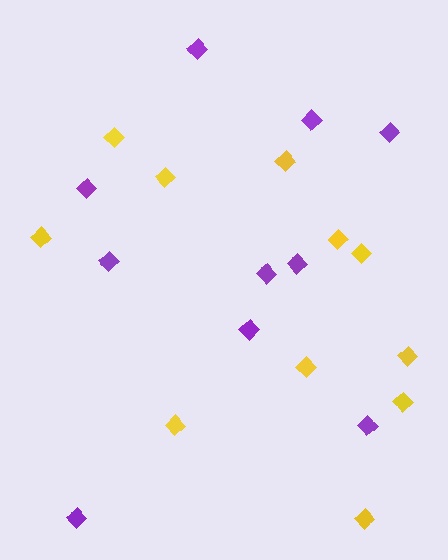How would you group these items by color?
There are 2 groups: one group of purple diamonds (10) and one group of yellow diamonds (11).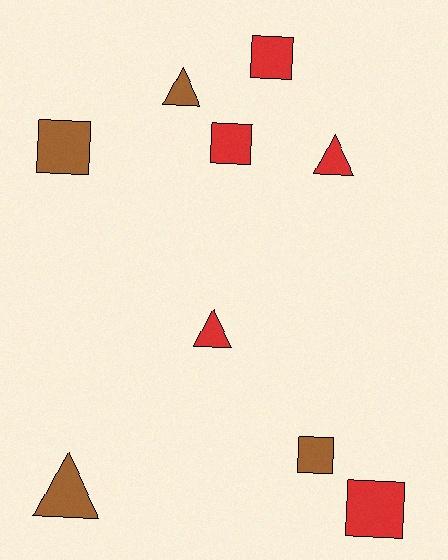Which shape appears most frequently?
Square, with 5 objects.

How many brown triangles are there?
There are 2 brown triangles.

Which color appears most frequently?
Red, with 5 objects.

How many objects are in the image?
There are 9 objects.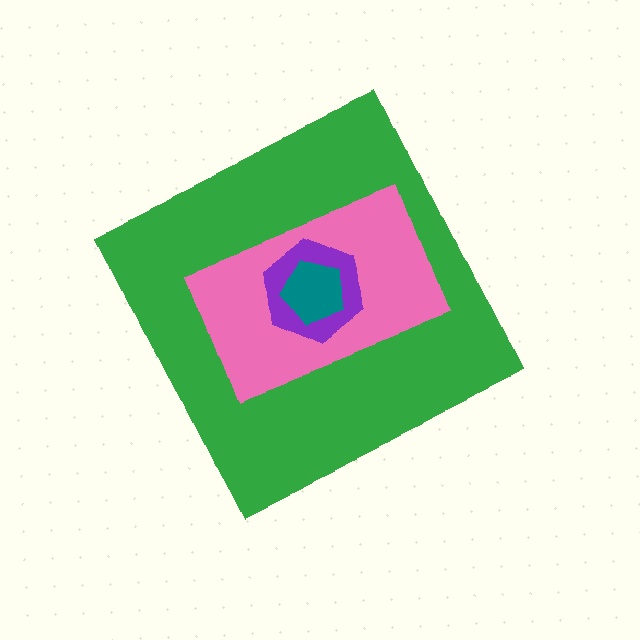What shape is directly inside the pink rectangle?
The purple hexagon.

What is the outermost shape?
The green diamond.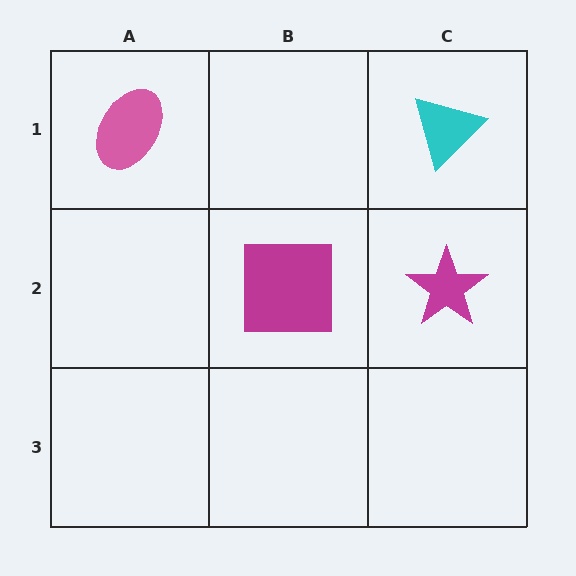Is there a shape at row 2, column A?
No, that cell is empty.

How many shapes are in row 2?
2 shapes.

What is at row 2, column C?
A magenta star.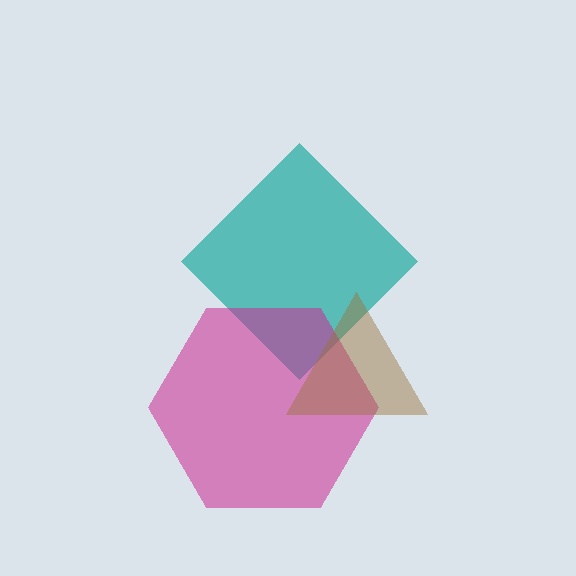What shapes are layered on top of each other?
The layered shapes are: a teal diamond, a magenta hexagon, a brown triangle.